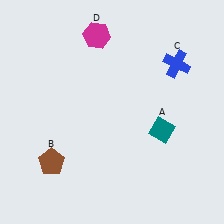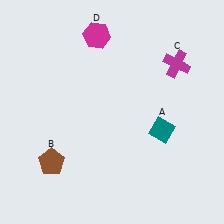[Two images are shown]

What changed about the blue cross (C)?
In Image 1, C is blue. In Image 2, it changed to magenta.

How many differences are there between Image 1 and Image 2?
There is 1 difference between the two images.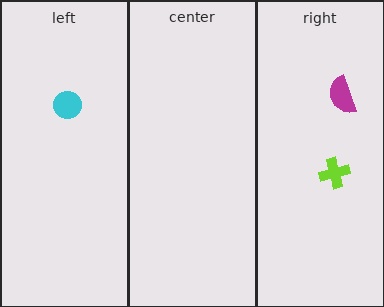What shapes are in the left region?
The cyan circle.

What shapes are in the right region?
The lime cross, the magenta semicircle.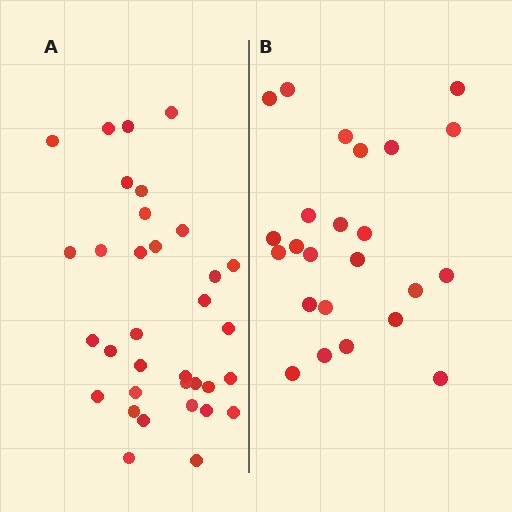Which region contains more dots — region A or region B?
Region A (the left region) has more dots.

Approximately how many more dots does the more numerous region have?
Region A has roughly 10 or so more dots than region B.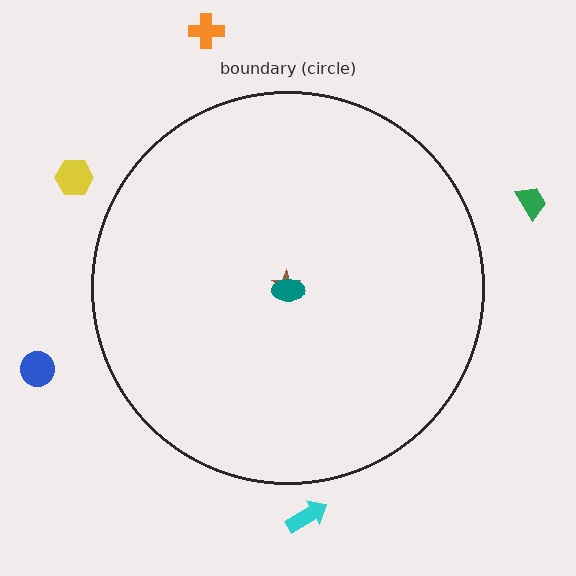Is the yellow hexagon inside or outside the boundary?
Outside.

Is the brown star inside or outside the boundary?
Inside.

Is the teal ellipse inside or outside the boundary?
Inside.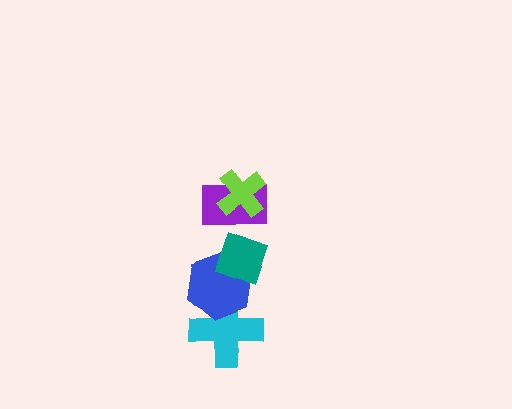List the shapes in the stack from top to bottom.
From top to bottom: the lime cross, the purple rectangle, the teal diamond, the blue hexagon, the cyan cross.